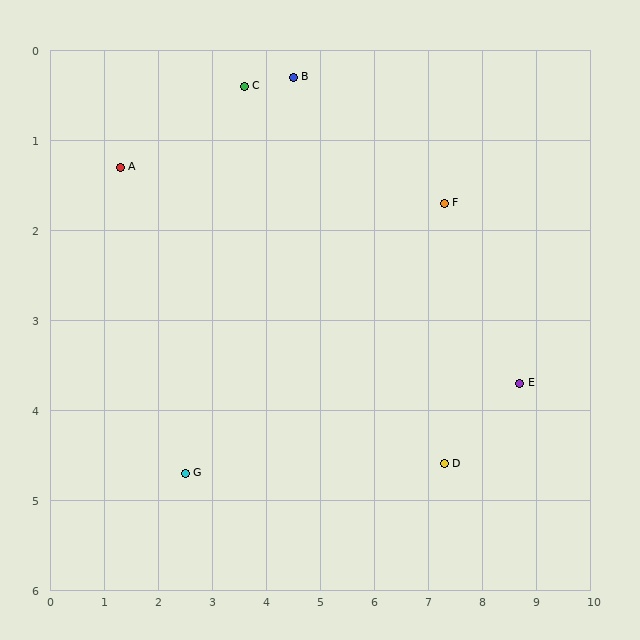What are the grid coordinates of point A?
Point A is at approximately (1.3, 1.3).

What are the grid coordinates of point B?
Point B is at approximately (4.5, 0.3).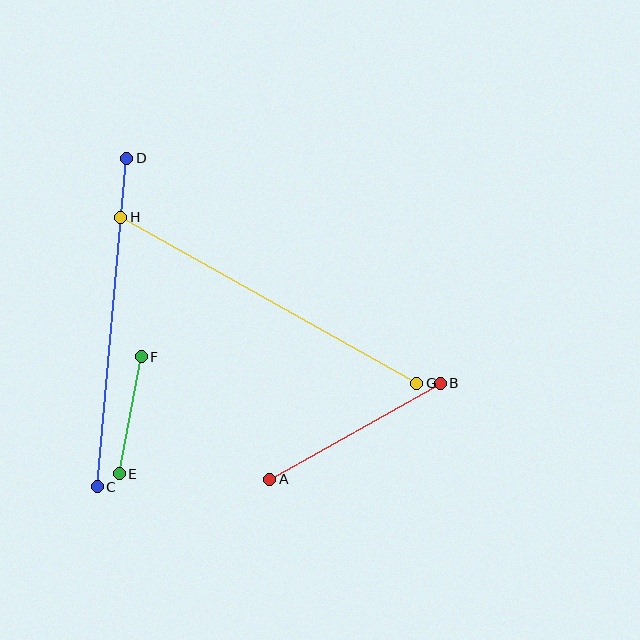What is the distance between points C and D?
The distance is approximately 330 pixels.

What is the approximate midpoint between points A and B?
The midpoint is at approximately (355, 431) pixels.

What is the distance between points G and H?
The distance is approximately 339 pixels.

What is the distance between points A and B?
The distance is approximately 196 pixels.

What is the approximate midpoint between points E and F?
The midpoint is at approximately (130, 415) pixels.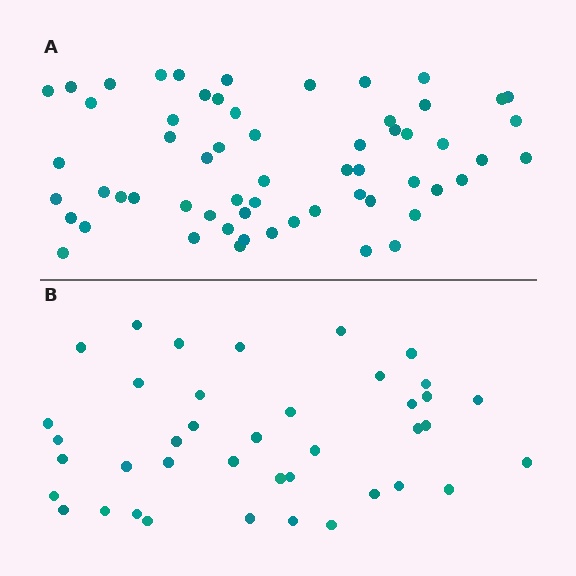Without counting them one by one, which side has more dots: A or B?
Region A (the top region) has more dots.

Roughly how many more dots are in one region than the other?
Region A has approximately 20 more dots than region B.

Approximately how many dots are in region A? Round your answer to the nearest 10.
About 60 dots.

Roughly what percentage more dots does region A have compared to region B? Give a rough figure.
About 50% more.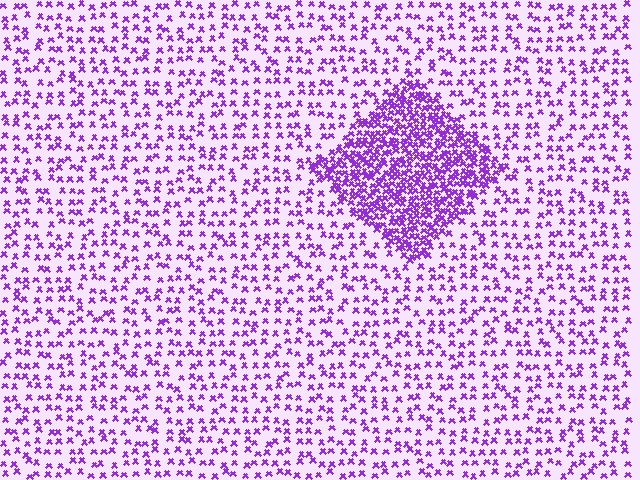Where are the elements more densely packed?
The elements are more densely packed inside the diamond boundary.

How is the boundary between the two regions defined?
The boundary is defined by a change in element density (approximately 2.8x ratio). All elements are the same color, size, and shape.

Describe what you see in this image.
The image contains small purple elements arranged at two different densities. A diamond-shaped region is visible where the elements are more densely packed than the surrounding area.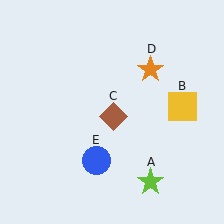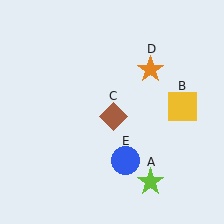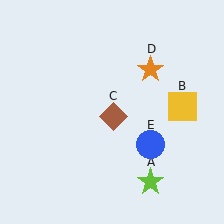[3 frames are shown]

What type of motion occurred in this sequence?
The blue circle (object E) rotated counterclockwise around the center of the scene.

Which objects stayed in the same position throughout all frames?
Lime star (object A) and yellow square (object B) and brown diamond (object C) and orange star (object D) remained stationary.